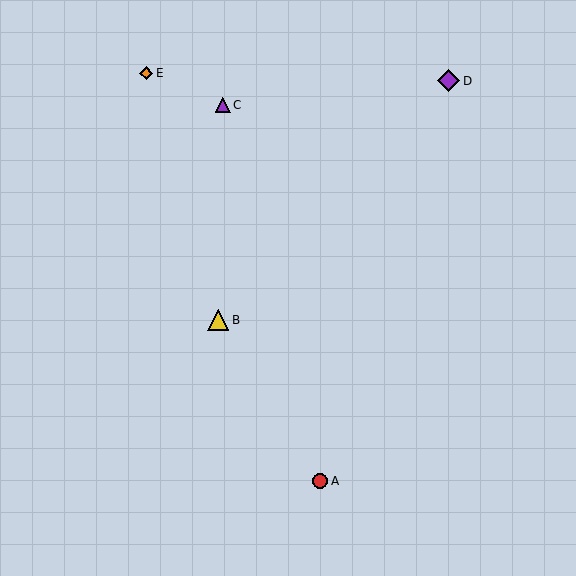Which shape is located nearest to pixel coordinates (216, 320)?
The yellow triangle (labeled B) at (218, 320) is nearest to that location.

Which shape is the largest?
The purple diamond (labeled D) is the largest.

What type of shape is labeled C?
Shape C is a purple triangle.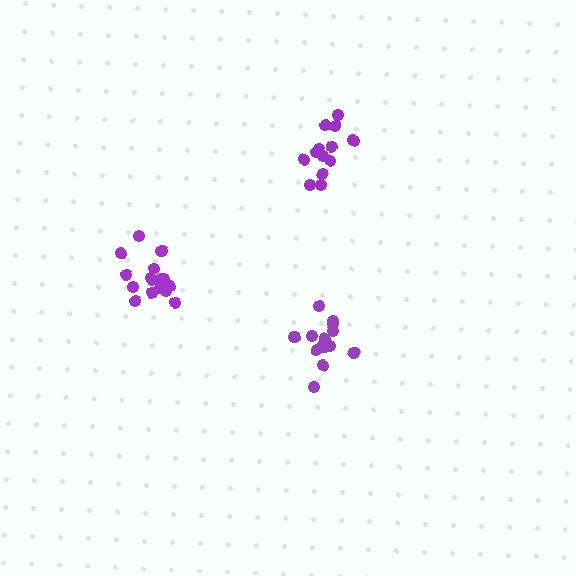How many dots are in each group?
Group 1: 14 dots, Group 2: 14 dots, Group 3: 16 dots (44 total).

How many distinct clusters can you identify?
There are 3 distinct clusters.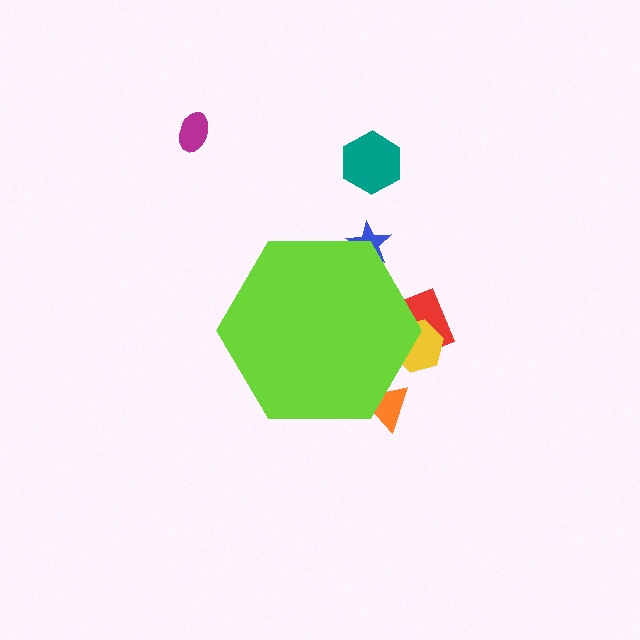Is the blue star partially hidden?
Yes, the blue star is partially hidden behind the lime hexagon.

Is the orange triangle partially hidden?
Yes, the orange triangle is partially hidden behind the lime hexagon.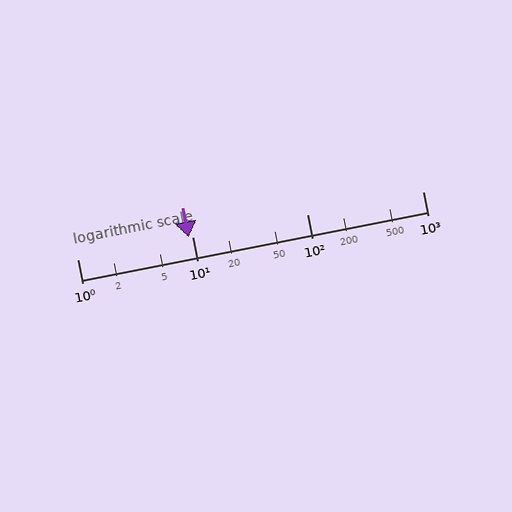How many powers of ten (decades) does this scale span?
The scale spans 3 decades, from 1 to 1000.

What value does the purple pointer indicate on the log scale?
The pointer indicates approximately 9.3.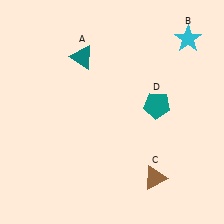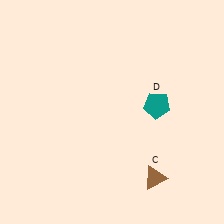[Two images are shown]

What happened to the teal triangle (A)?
The teal triangle (A) was removed in Image 2. It was in the top-left area of Image 1.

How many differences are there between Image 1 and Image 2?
There are 2 differences between the two images.